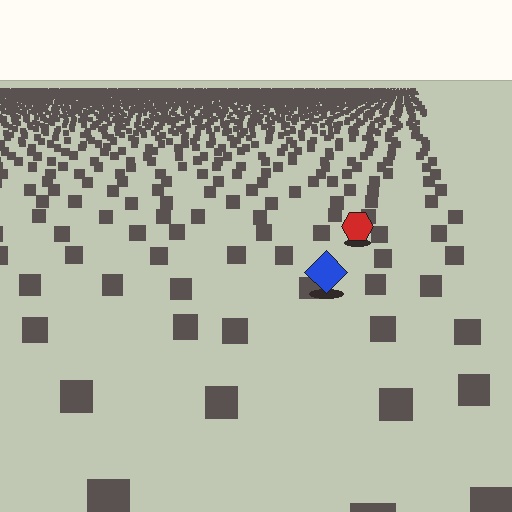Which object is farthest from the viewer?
The red hexagon is farthest from the viewer. It appears smaller and the ground texture around it is denser.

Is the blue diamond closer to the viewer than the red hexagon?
Yes. The blue diamond is closer — you can tell from the texture gradient: the ground texture is coarser near it.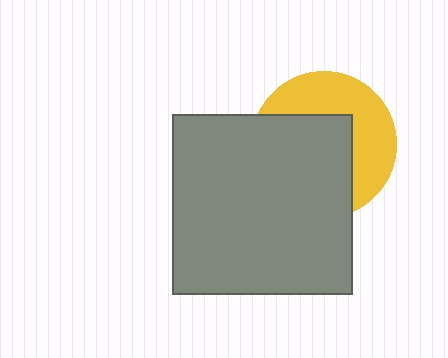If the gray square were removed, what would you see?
You would see the complete yellow circle.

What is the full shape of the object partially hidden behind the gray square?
The partially hidden object is a yellow circle.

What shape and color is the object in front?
The object in front is a gray square.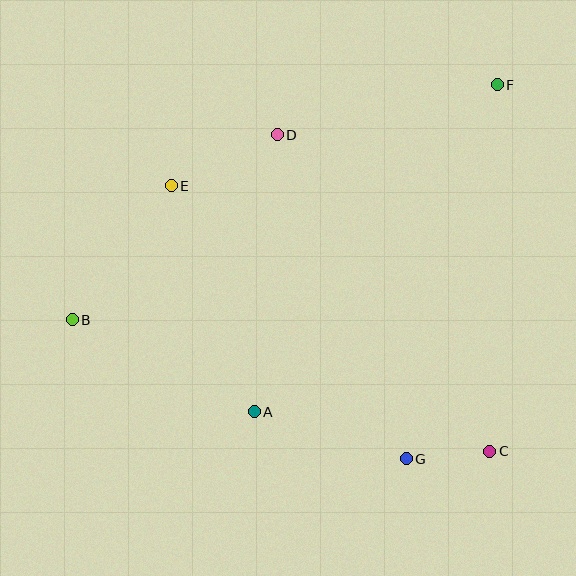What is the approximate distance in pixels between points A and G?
The distance between A and G is approximately 159 pixels.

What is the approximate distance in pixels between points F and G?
The distance between F and G is approximately 385 pixels.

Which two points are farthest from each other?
Points B and F are farthest from each other.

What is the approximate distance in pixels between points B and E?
The distance between B and E is approximately 167 pixels.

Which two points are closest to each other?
Points C and G are closest to each other.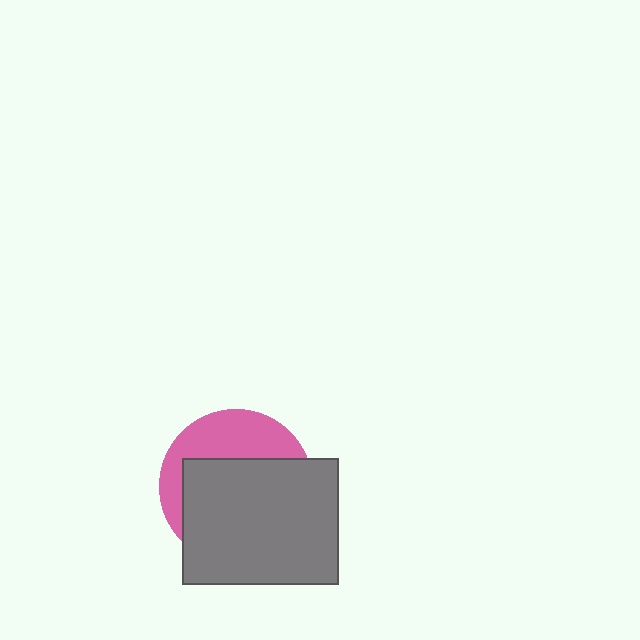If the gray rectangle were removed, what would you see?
You would see the complete pink circle.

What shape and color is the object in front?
The object in front is a gray rectangle.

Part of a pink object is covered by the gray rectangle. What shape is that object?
It is a circle.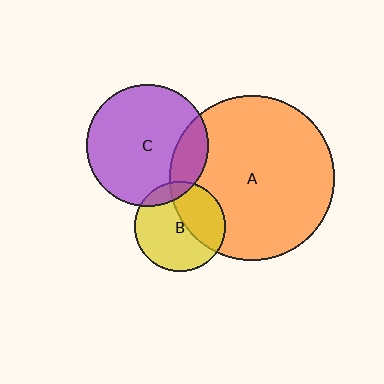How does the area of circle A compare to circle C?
Approximately 1.8 times.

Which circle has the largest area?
Circle A (orange).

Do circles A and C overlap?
Yes.